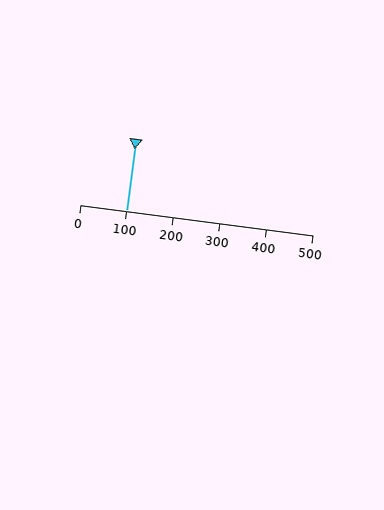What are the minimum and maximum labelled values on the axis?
The axis runs from 0 to 500.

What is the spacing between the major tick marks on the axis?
The major ticks are spaced 100 apart.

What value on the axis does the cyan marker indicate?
The marker indicates approximately 100.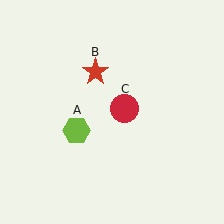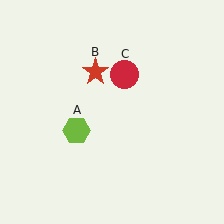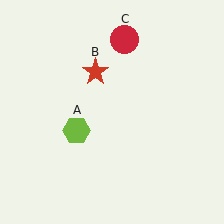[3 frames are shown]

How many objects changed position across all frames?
1 object changed position: red circle (object C).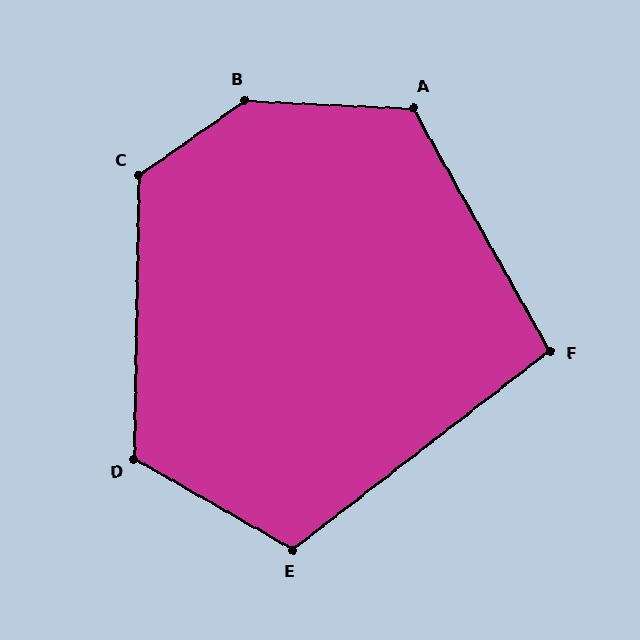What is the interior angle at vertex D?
Approximately 119 degrees (obtuse).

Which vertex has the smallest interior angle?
F, at approximately 99 degrees.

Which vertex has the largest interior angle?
B, at approximately 142 degrees.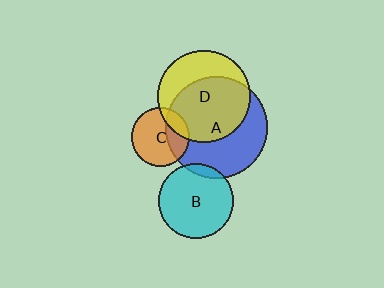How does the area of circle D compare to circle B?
Approximately 1.5 times.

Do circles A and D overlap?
Yes.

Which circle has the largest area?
Circle A (blue).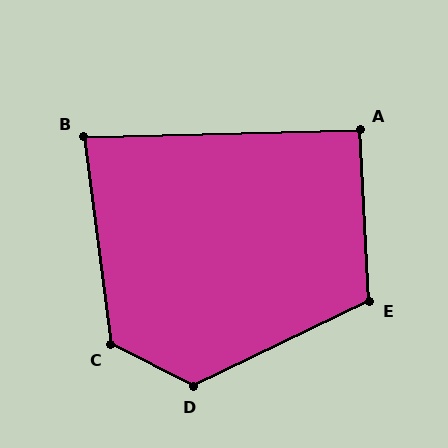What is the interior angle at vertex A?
Approximately 92 degrees (approximately right).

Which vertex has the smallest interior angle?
B, at approximately 84 degrees.